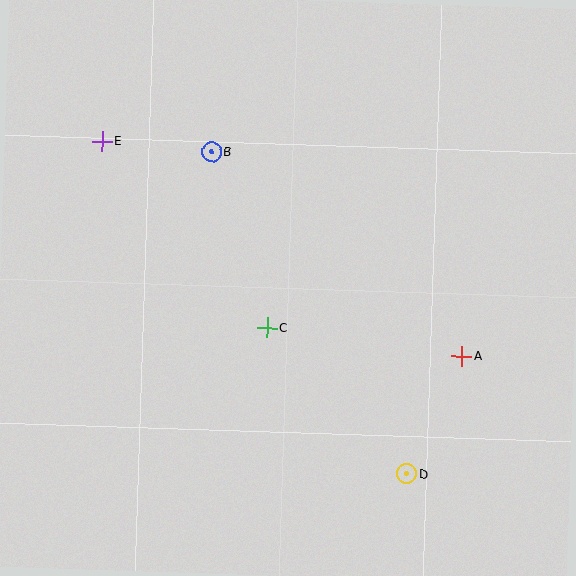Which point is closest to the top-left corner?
Point E is closest to the top-left corner.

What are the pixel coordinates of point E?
Point E is at (102, 141).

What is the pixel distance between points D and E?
The distance between D and E is 451 pixels.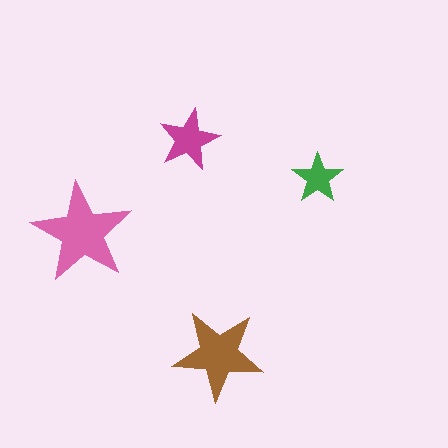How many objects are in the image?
There are 4 objects in the image.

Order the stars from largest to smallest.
the pink one, the brown one, the magenta one, the green one.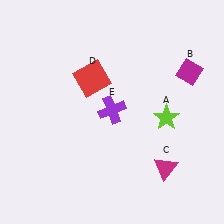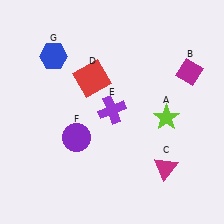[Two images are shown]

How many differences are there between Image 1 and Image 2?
There are 2 differences between the two images.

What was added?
A purple circle (F), a blue hexagon (G) were added in Image 2.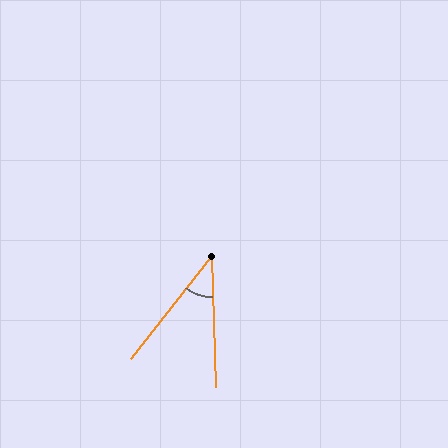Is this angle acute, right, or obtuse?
It is acute.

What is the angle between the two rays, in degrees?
Approximately 40 degrees.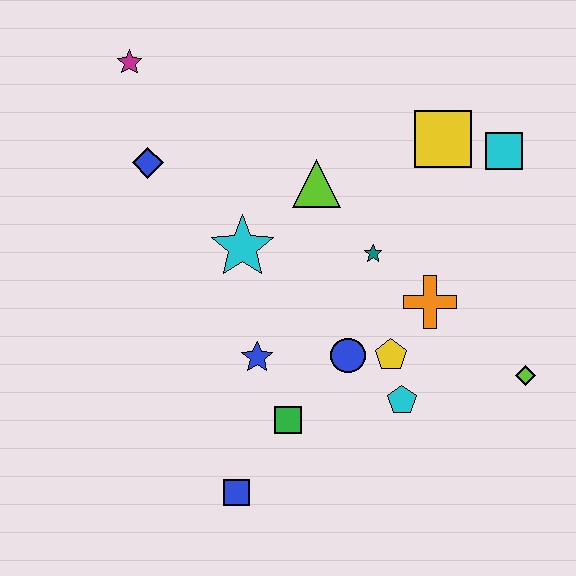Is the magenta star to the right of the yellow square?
No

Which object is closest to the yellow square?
The cyan square is closest to the yellow square.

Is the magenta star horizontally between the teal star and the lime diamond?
No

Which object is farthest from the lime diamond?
The magenta star is farthest from the lime diamond.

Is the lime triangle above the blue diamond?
No